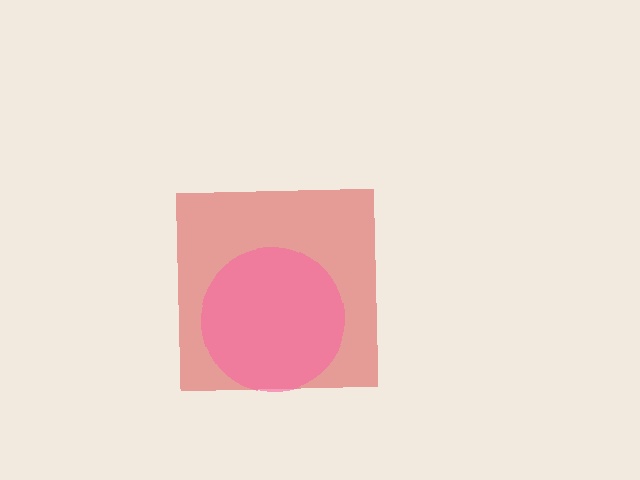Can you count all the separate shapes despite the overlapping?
Yes, there are 2 separate shapes.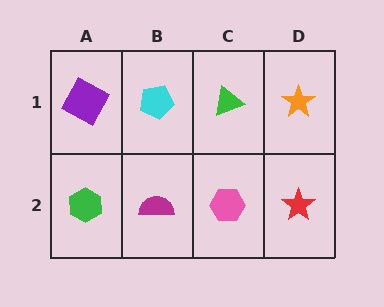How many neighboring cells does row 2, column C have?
3.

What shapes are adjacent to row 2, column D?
An orange star (row 1, column D), a pink hexagon (row 2, column C).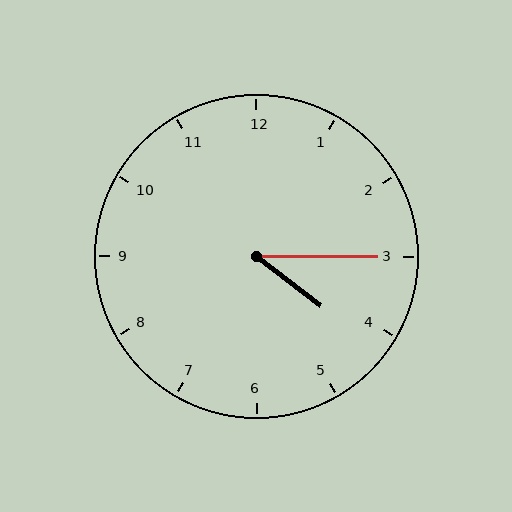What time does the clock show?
4:15.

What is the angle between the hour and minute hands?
Approximately 38 degrees.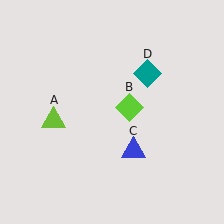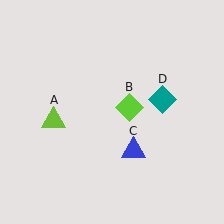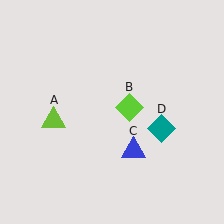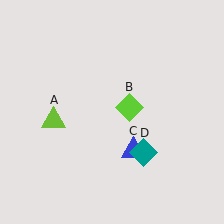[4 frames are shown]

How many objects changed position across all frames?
1 object changed position: teal diamond (object D).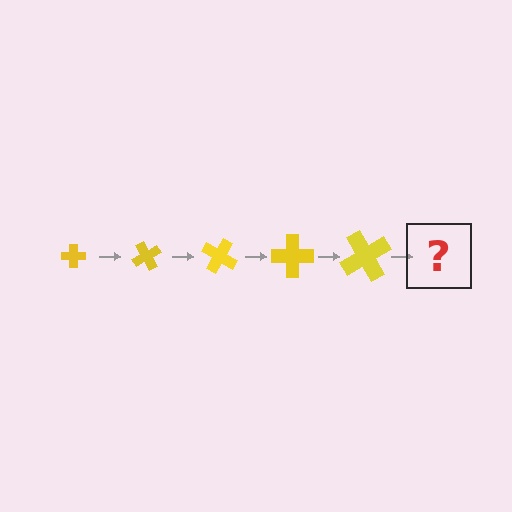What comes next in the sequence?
The next element should be a cross, larger than the previous one and rotated 300 degrees from the start.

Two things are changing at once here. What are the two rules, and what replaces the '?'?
The two rules are that the cross grows larger each step and it rotates 60 degrees each step. The '?' should be a cross, larger than the previous one and rotated 300 degrees from the start.